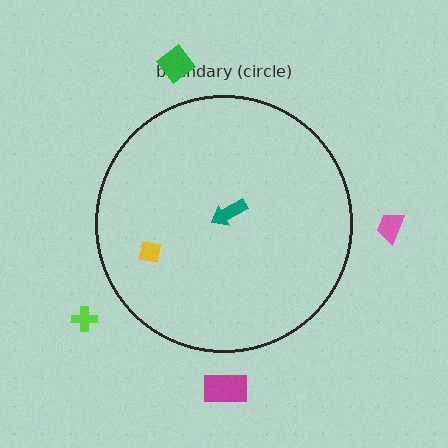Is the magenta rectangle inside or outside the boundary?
Outside.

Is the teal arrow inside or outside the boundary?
Inside.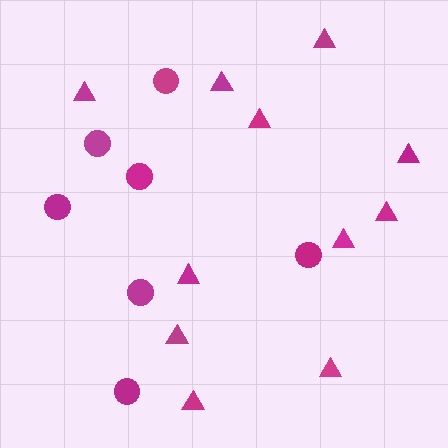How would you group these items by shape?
There are 2 groups: one group of circles (7) and one group of triangles (11).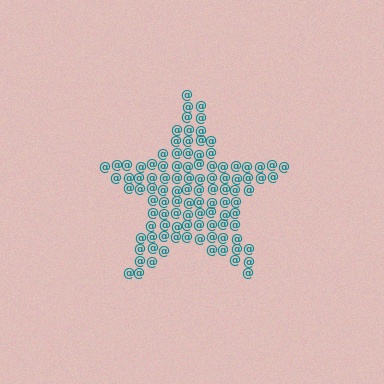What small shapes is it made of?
It is made of small at signs.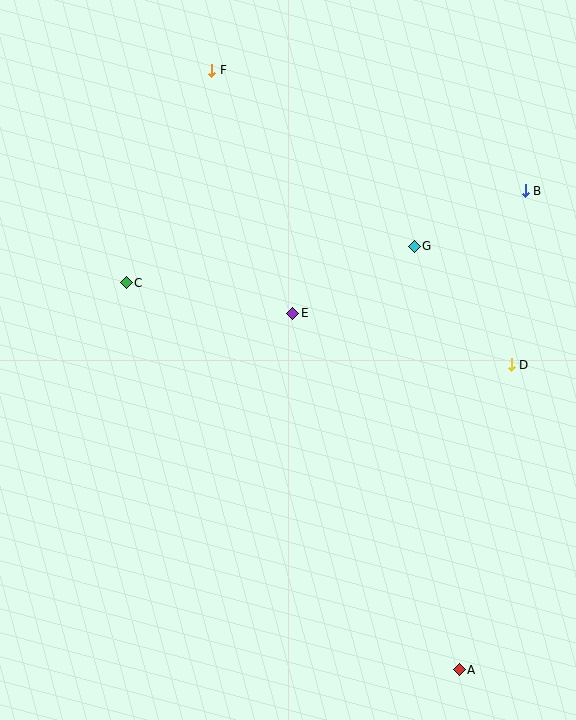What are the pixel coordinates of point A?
Point A is at (459, 670).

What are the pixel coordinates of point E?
Point E is at (293, 313).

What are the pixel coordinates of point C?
Point C is at (126, 283).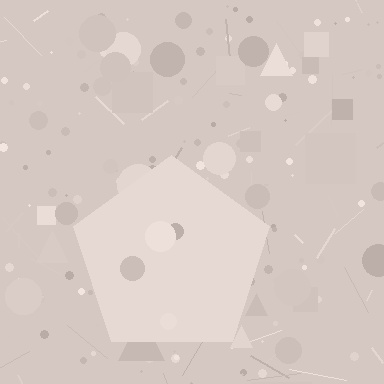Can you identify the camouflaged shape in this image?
The camouflaged shape is a pentagon.